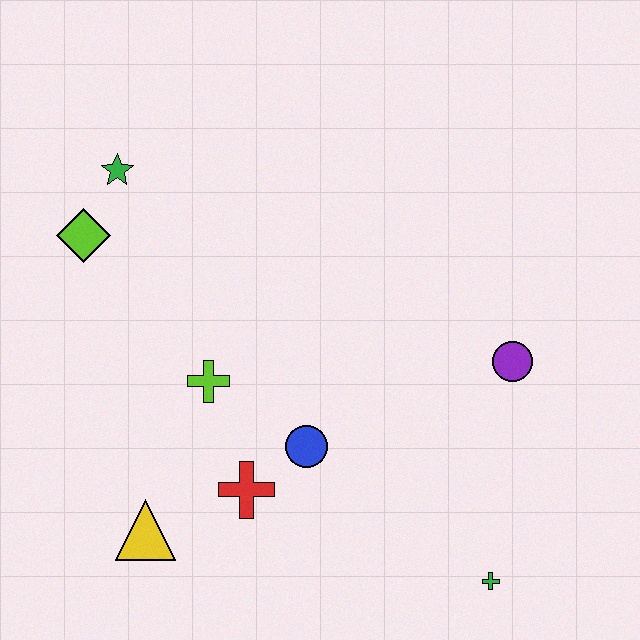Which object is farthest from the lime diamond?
The green cross is farthest from the lime diamond.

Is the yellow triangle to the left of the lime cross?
Yes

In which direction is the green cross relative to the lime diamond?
The green cross is to the right of the lime diamond.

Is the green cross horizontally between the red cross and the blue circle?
No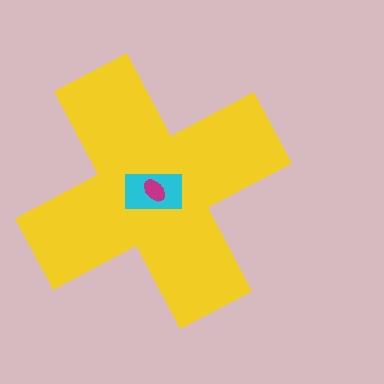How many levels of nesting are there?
3.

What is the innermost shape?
The magenta ellipse.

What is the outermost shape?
The yellow cross.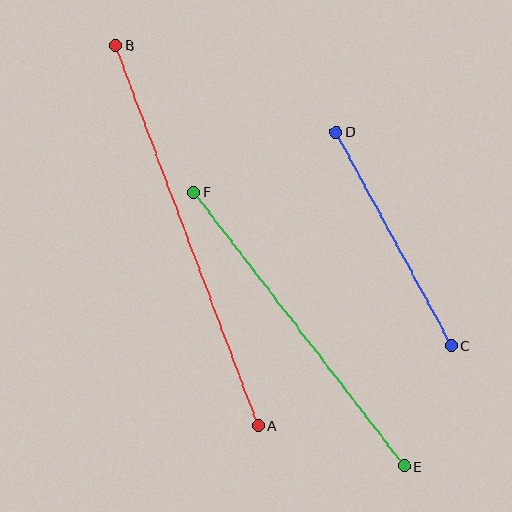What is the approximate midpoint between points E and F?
The midpoint is at approximately (299, 329) pixels.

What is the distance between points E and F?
The distance is approximately 345 pixels.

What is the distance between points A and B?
The distance is approximately 406 pixels.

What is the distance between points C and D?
The distance is approximately 243 pixels.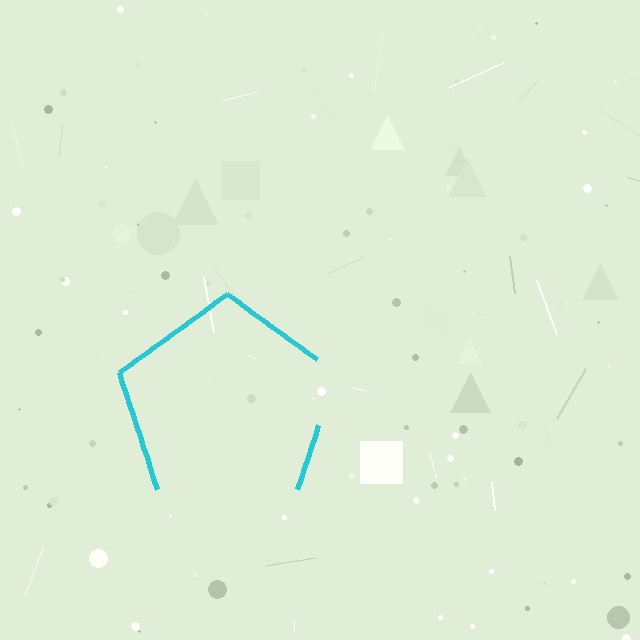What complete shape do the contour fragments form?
The contour fragments form a pentagon.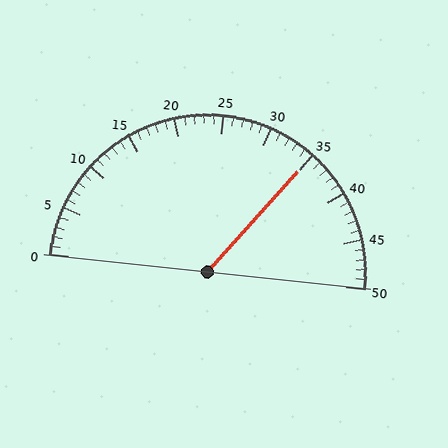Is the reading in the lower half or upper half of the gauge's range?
The reading is in the upper half of the range (0 to 50).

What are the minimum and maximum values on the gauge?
The gauge ranges from 0 to 50.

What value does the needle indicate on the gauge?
The needle indicates approximately 35.